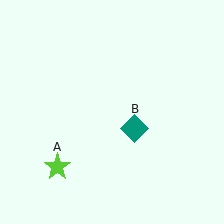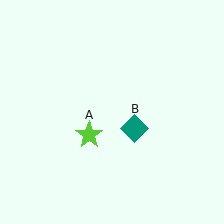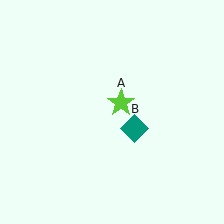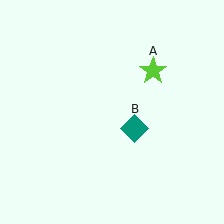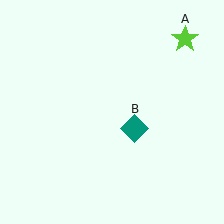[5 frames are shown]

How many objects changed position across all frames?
1 object changed position: lime star (object A).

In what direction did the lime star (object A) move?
The lime star (object A) moved up and to the right.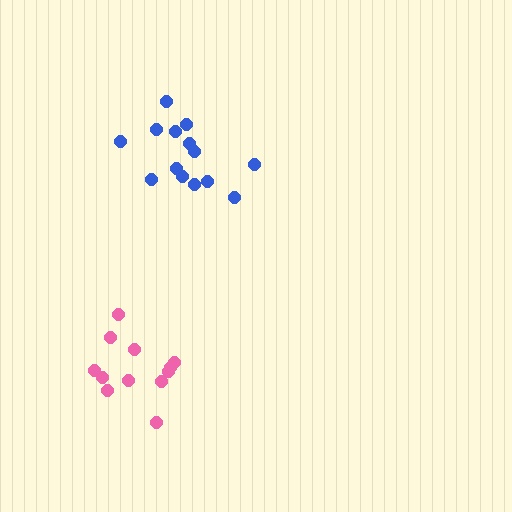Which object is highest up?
The blue cluster is topmost.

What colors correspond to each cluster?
The clusters are colored: pink, blue.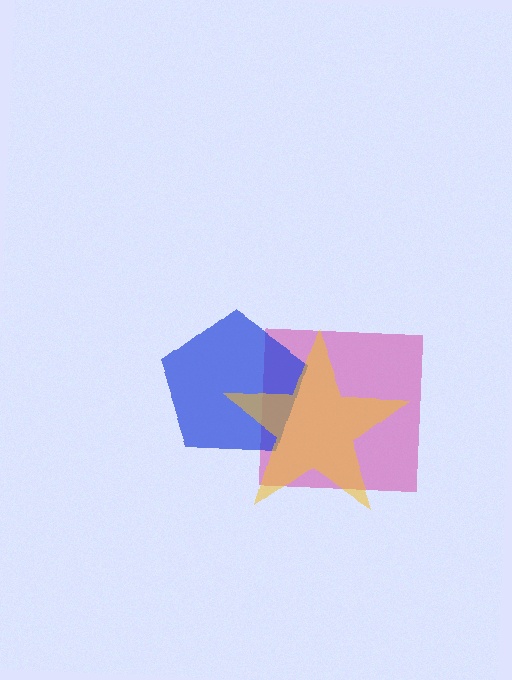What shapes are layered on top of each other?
The layered shapes are: a magenta square, a blue pentagon, a yellow star.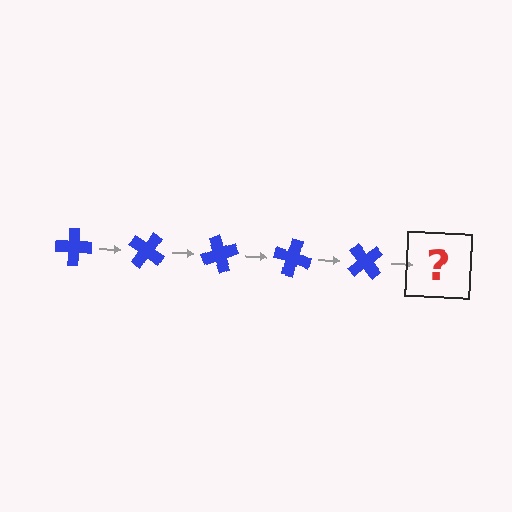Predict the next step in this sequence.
The next step is a blue cross rotated 175 degrees.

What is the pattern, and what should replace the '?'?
The pattern is that the cross rotates 35 degrees each step. The '?' should be a blue cross rotated 175 degrees.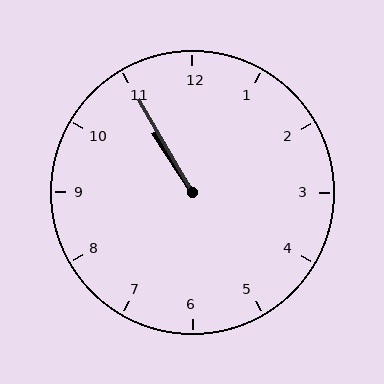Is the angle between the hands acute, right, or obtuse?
It is acute.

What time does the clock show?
10:55.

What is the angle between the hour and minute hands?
Approximately 2 degrees.